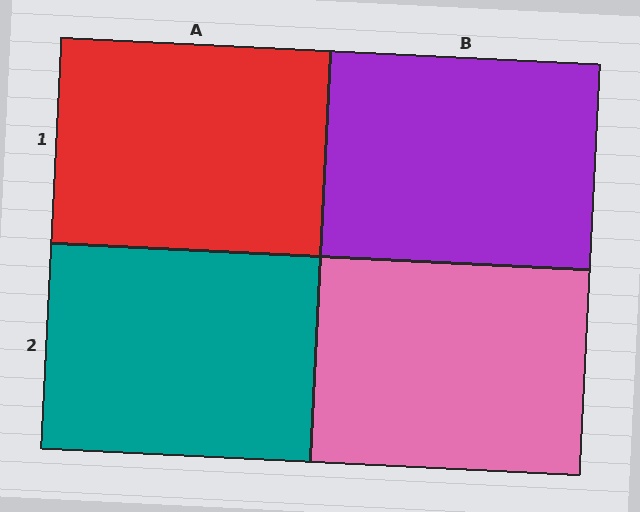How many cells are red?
1 cell is red.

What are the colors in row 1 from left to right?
Red, purple.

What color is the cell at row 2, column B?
Pink.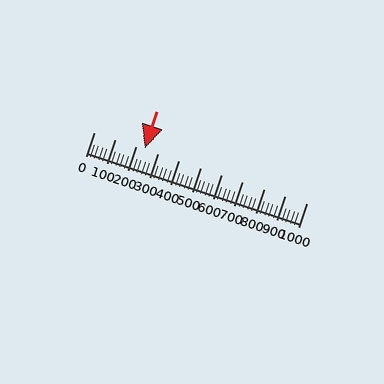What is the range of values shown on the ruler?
The ruler shows values from 0 to 1000.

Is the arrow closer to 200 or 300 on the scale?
The arrow is closer to 200.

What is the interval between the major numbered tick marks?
The major tick marks are spaced 100 units apart.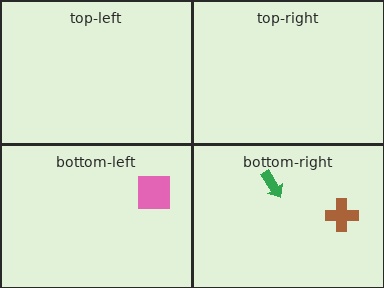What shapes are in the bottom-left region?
The pink square.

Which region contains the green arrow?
The bottom-right region.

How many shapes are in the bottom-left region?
1.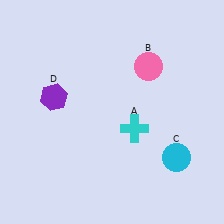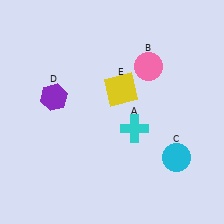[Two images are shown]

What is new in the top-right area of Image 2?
A yellow square (E) was added in the top-right area of Image 2.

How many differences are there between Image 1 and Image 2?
There is 1 difference between the two images.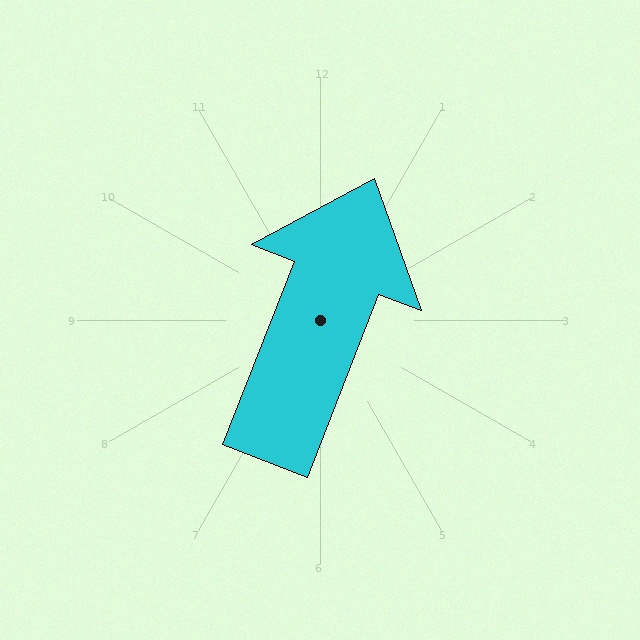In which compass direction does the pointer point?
North.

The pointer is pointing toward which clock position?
Roughly 1 o'clock.